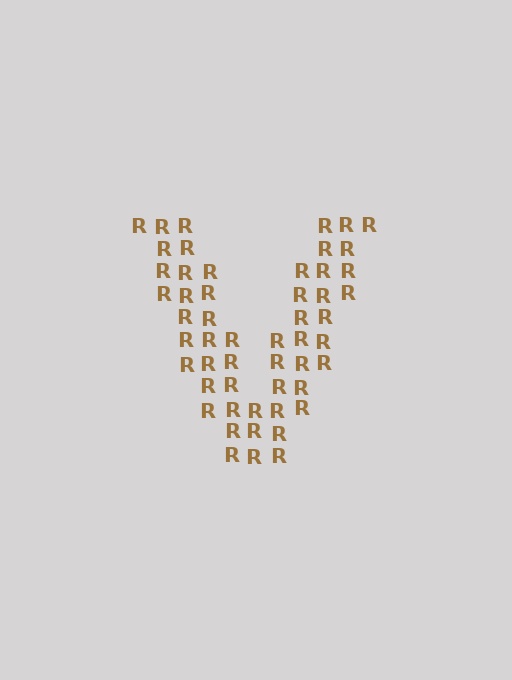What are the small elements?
The small elements are letter R's.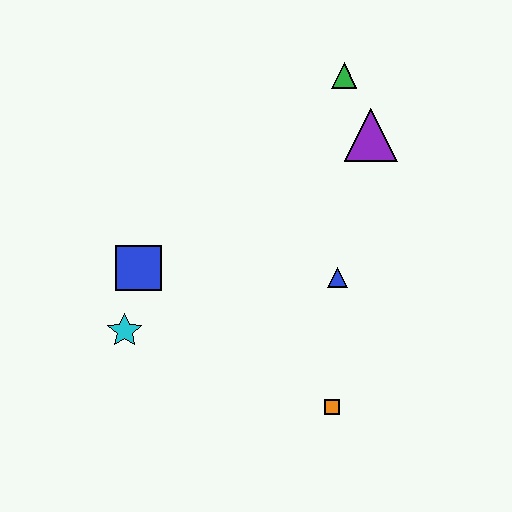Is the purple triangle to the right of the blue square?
Yes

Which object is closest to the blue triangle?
The orange square is closest to the blue triangle.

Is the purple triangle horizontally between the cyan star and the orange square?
No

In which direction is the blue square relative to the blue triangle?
The blue square is to the left of the blue triangle.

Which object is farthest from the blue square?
The green triangle is farthest from the blue square.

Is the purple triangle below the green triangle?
Yes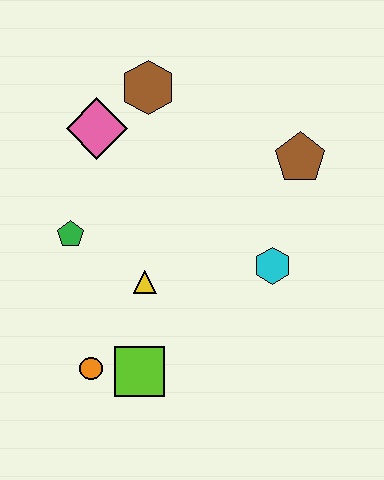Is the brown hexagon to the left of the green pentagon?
No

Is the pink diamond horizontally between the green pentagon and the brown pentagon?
Yes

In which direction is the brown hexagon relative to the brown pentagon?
The brown hexagon is to the left of the brown pentagon.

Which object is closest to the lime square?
The orange circle is closest to the lime square.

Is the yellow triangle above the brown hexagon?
No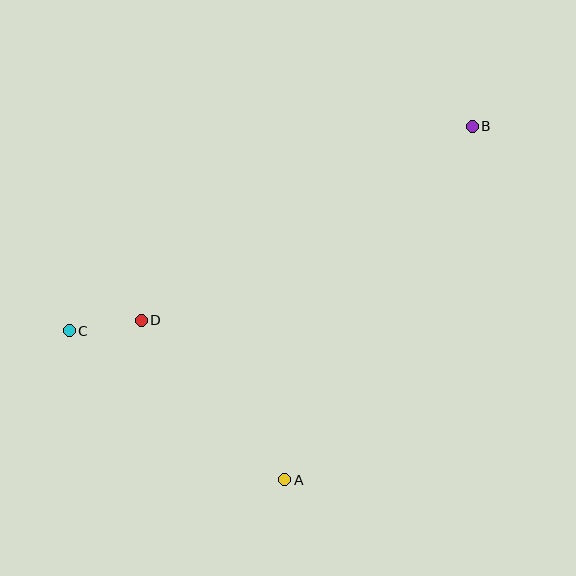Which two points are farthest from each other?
Points B and C are farthest from each other.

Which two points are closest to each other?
Points C and D are closest to each other.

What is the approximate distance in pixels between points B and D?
The distance between B and D is approximately 384 pixels.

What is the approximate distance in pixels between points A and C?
The distance between A and C is approximately 262 pixels.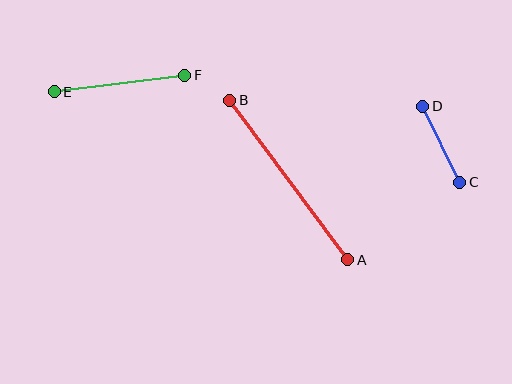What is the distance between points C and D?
The distance is approximately 85 pixels.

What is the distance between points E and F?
The distance is approximately 131 pixels.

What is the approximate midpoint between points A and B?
The midpoint is at approximately (289, 180) pixels.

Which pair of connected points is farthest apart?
Points A and B are farthest apart.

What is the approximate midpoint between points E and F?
The midpoint is at approximately (120, 83) pixels.